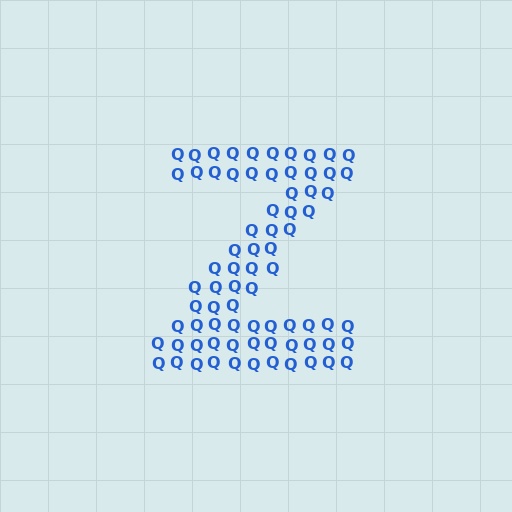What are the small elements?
The small elements are letter Q's.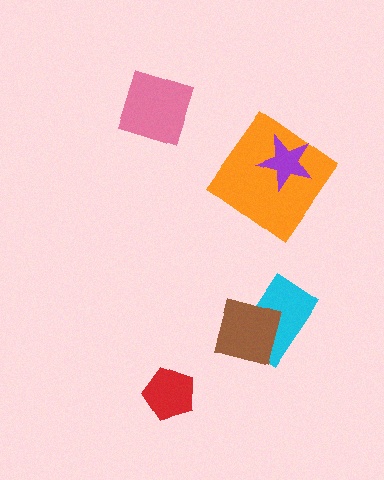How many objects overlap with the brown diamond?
1 object overlaps with the brown diamond.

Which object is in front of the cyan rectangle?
The brown diamond is in front of the cyan rectangle.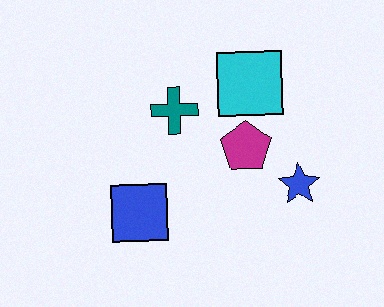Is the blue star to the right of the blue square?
Yes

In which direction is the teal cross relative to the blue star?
The teal cross is to the left of the blue star.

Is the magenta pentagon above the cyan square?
No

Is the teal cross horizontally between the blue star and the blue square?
Yes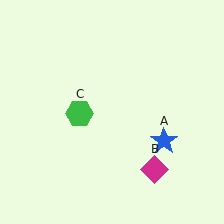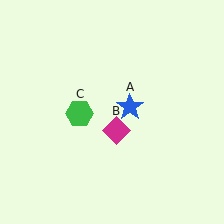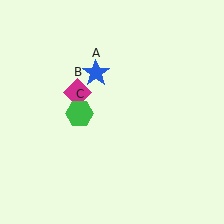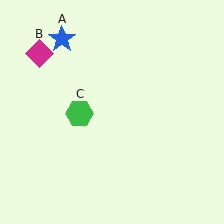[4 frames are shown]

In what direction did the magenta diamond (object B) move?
The magenta diamond (object B) moved up and to the left.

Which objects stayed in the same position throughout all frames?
Green hexagon (object C) remained stationary.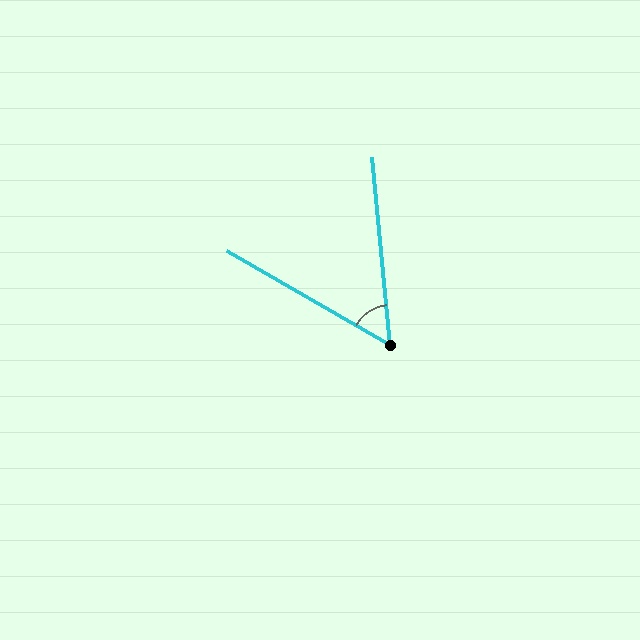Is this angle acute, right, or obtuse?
It is acute.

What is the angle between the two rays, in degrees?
Approximately 55 degrees.